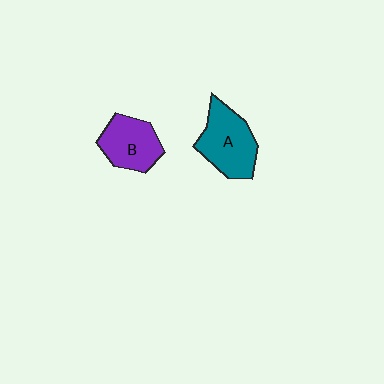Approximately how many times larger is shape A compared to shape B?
Approximately 1.2 times.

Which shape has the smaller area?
Shape B (purple).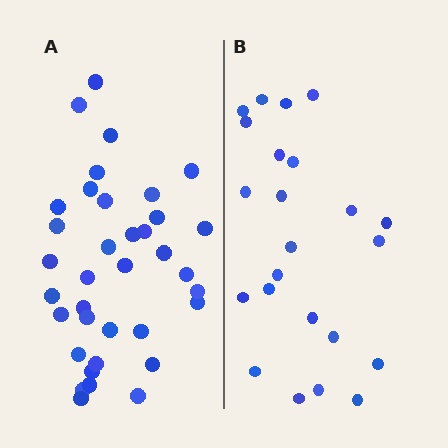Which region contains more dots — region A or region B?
Region A (the left region) has more dots.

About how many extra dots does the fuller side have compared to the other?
Region A has approximately 15 more dots than region B.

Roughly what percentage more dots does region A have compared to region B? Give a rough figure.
About 55% more.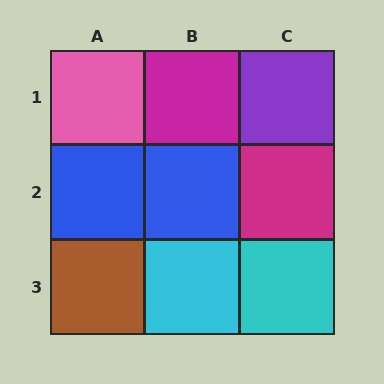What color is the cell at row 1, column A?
Pink.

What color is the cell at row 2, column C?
Magenta.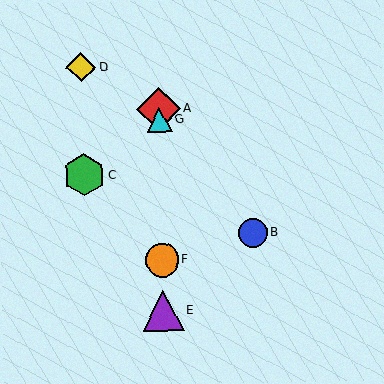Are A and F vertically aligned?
Yes, both are at x≈159.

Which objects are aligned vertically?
Objects A, E, F, G are aligned vertically.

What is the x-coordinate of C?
Object C is at x≈84.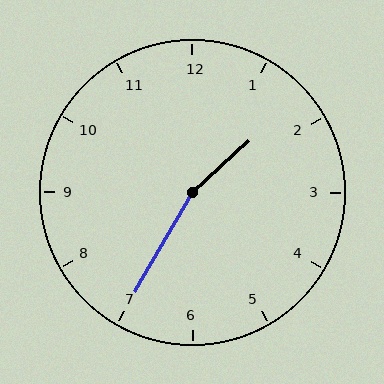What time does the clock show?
1:35.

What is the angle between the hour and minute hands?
Approximately 162 degrees.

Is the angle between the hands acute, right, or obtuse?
It is obtuse.